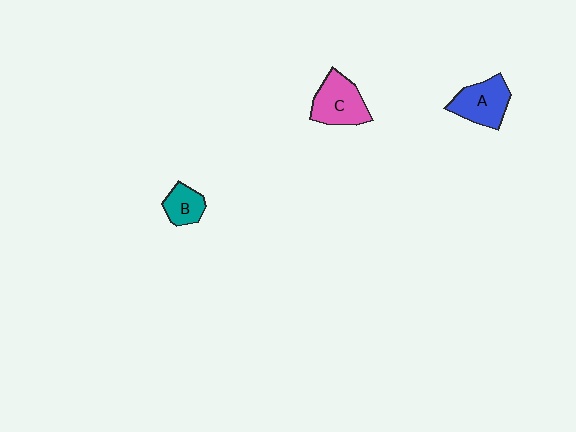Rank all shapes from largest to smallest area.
From largest to smallest: C (pink), A (blue), B (teal).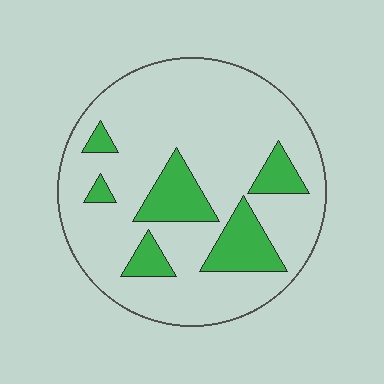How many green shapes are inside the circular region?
6.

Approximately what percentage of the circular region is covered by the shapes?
Approximately 20%.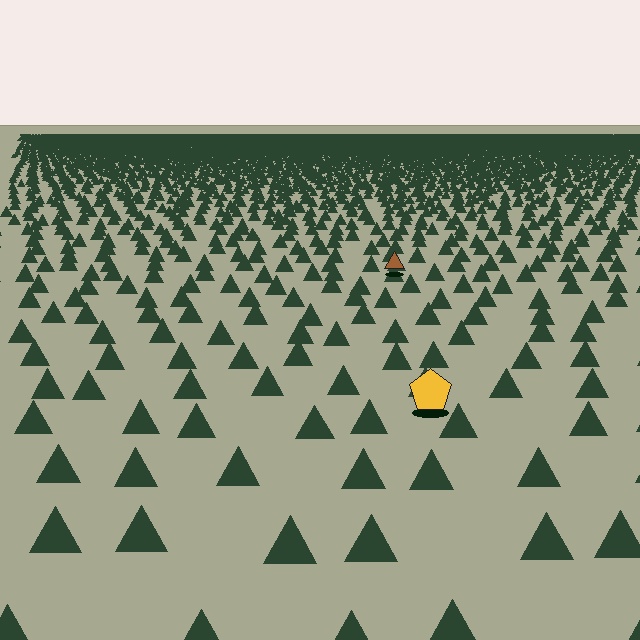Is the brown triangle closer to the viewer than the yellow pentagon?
No. The yellow pentagon is closer — you can tell from the texture gradient: the ground texture is coarser near it.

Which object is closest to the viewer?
The yellow pentagon is closest. The texture marks near it are larger and more spread out.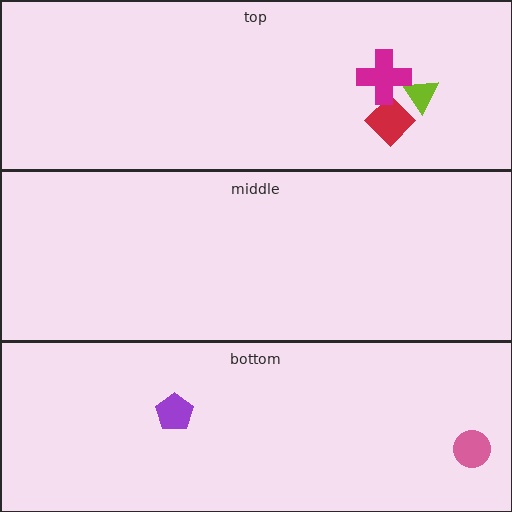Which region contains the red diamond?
The top region.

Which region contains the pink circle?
The bottom region.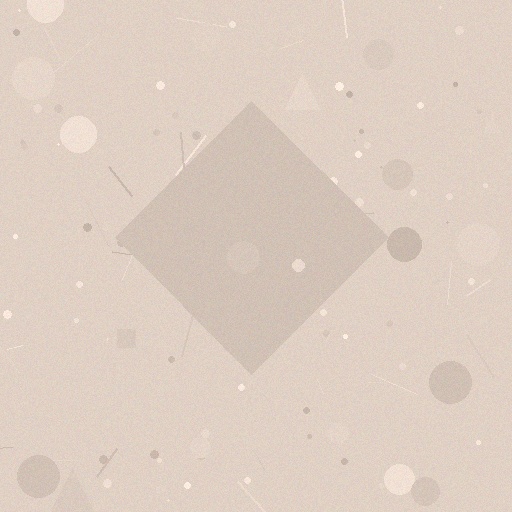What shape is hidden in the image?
A diamond is hidden in the image.